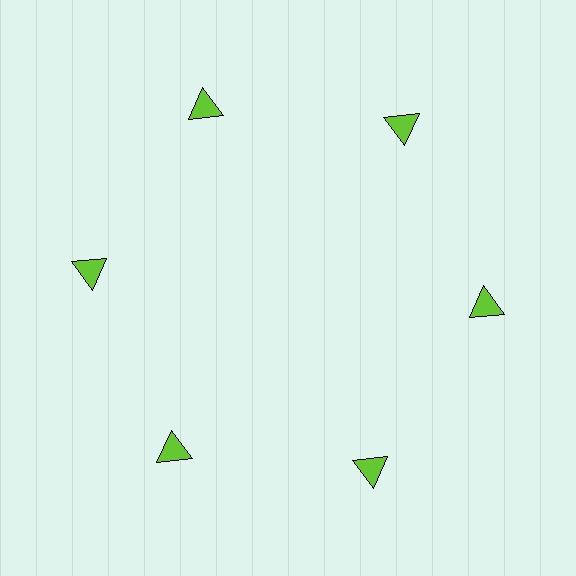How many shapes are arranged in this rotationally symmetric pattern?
There are 6 shapes, arranged in 6 groups of 1.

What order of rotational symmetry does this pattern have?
This pattern has 6-fold rotational symmetry.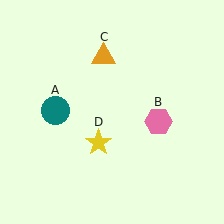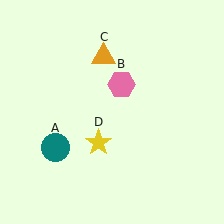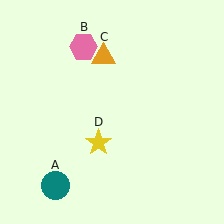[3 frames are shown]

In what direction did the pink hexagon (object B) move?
The pink hexagon (object B) moved up and to the left.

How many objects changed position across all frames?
2 objects changed position: teal circle (object A), pink hexagon (object B).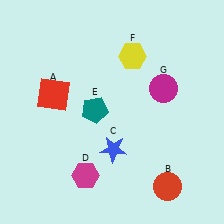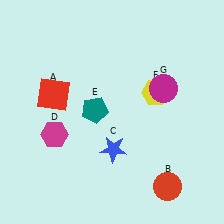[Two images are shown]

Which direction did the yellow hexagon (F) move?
The yellow hexagon (F) moved down.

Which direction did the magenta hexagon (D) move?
The magenta hexagon (D) moved up.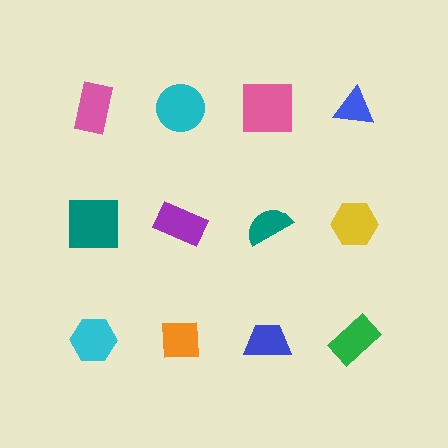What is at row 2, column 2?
A purple rectangle.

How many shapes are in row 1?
4 shapes.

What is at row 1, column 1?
A pink rectangle.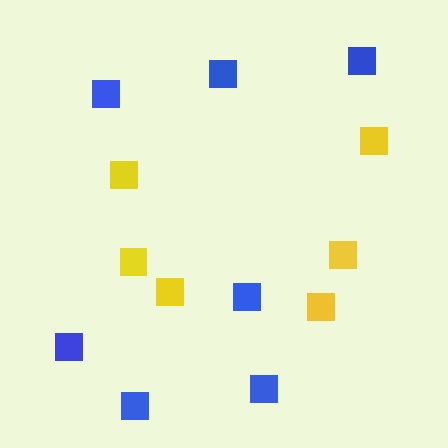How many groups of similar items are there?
There are 2 groups: one group of blue squares (7) and one group of yellow squares (6).